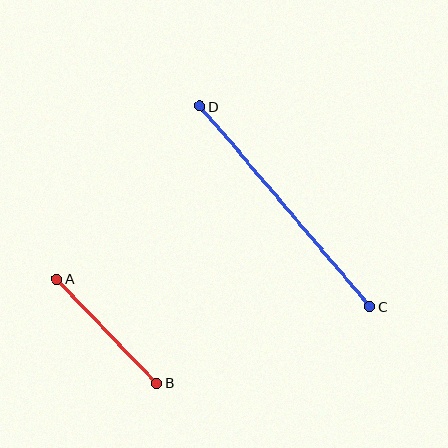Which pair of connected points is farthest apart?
Points C and D are farthest apart.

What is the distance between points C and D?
The distance is approximately 263 pixels.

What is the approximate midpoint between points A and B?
The midpoint is at approximately (107, 331) pixels.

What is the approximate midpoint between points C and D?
The midpoint is at approximately (285, 207) pixels.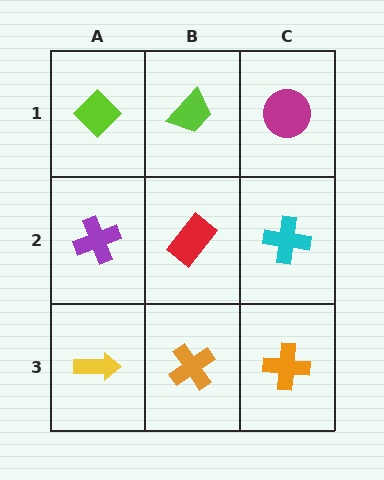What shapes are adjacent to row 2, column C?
A magenta circle (row 1, column C), an orange cross (row 3, column C), a red rectangle (row 2, column B).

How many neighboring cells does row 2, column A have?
3.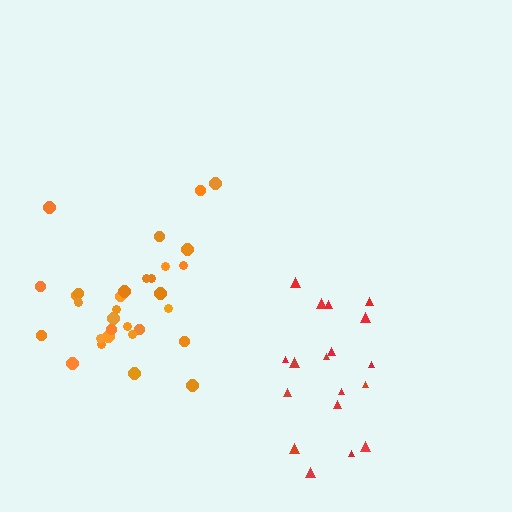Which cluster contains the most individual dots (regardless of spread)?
Orange (31).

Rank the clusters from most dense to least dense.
orange, red.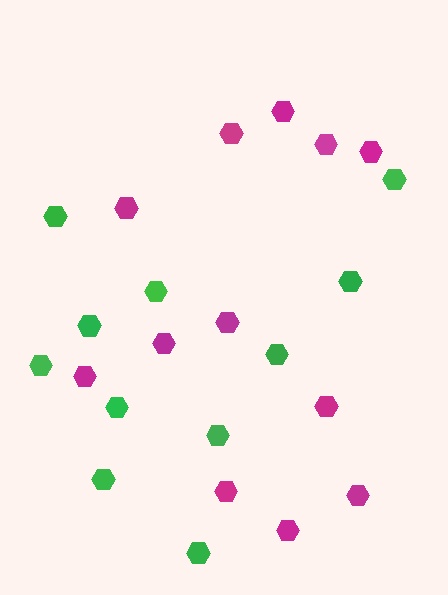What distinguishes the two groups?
There are 2 groups: one group of magenta hexagons (12) and one group of green hexagons (11).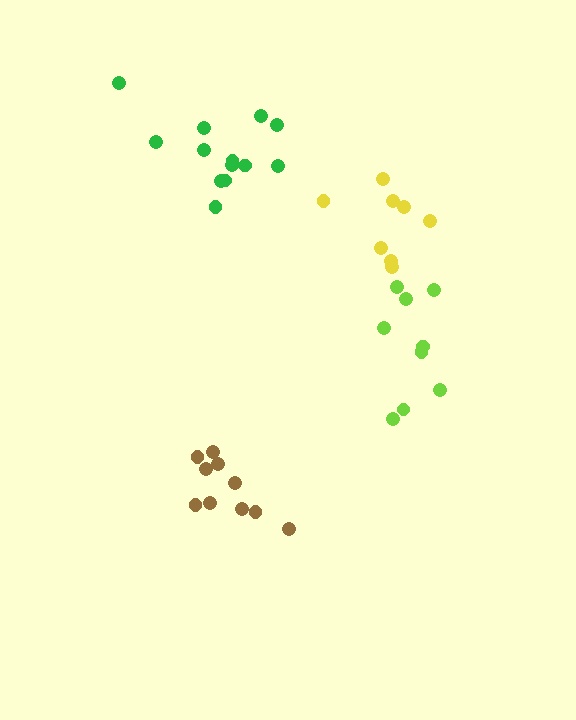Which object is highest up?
The green cluster is topmost.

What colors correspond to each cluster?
The clusters are colored: yellow, lime, green, brown.